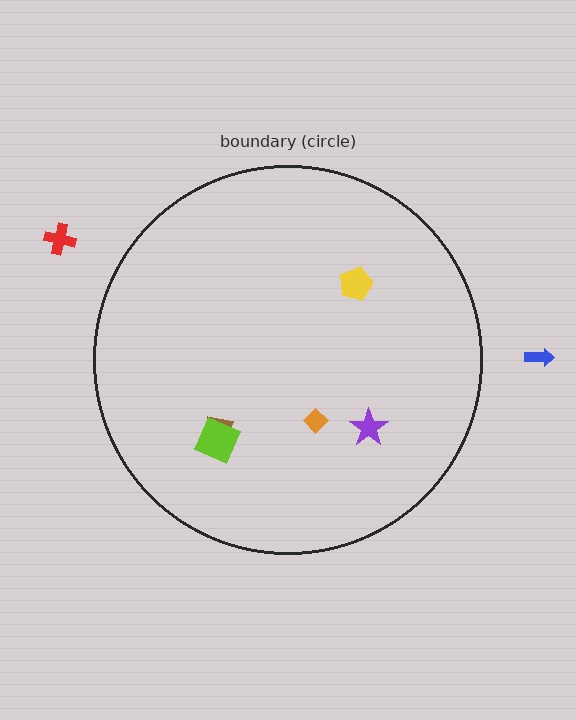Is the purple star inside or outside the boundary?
Inside.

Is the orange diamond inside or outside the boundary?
Inside.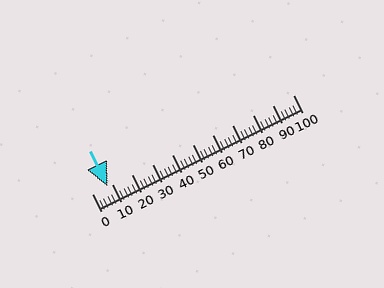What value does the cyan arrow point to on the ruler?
The cyan arrow points to approximately 8.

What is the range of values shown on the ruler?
The ruler shows values from 0 to 100.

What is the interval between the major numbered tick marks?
The major tick marks are spaced 10 units apart.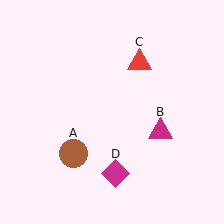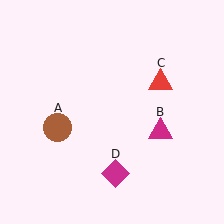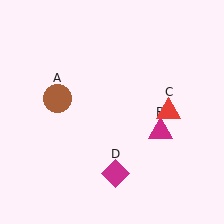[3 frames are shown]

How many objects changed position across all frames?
2 objects changed position: brown circle (object A), red triangle (object C).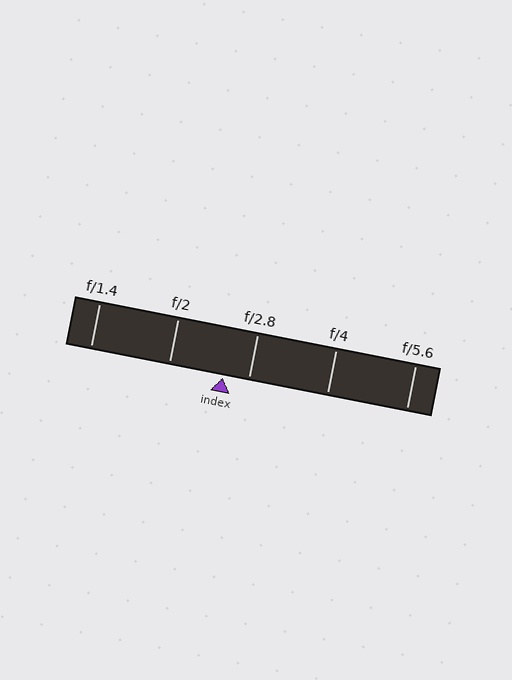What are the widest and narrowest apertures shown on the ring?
The widest aperture shown is f/1.4 and the narrowest is f/5.6.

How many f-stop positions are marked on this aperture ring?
There are 5 f-stop positions marked.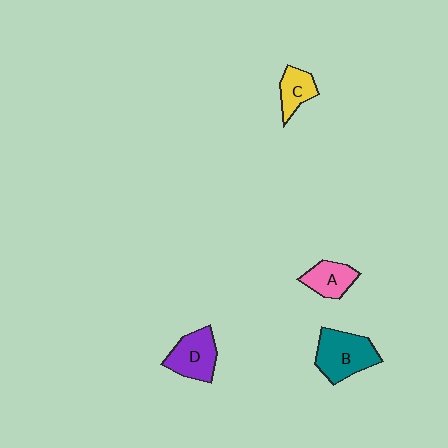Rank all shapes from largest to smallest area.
From largest to smallest: B (teal), D (purple), A (pink), C (yellow).